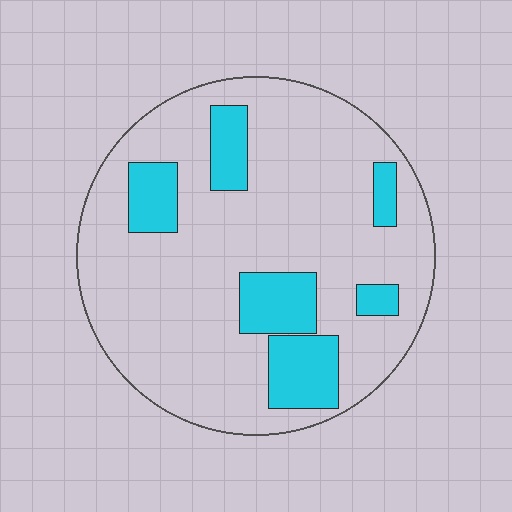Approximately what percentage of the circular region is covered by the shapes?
Approximately 20%.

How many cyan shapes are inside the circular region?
6.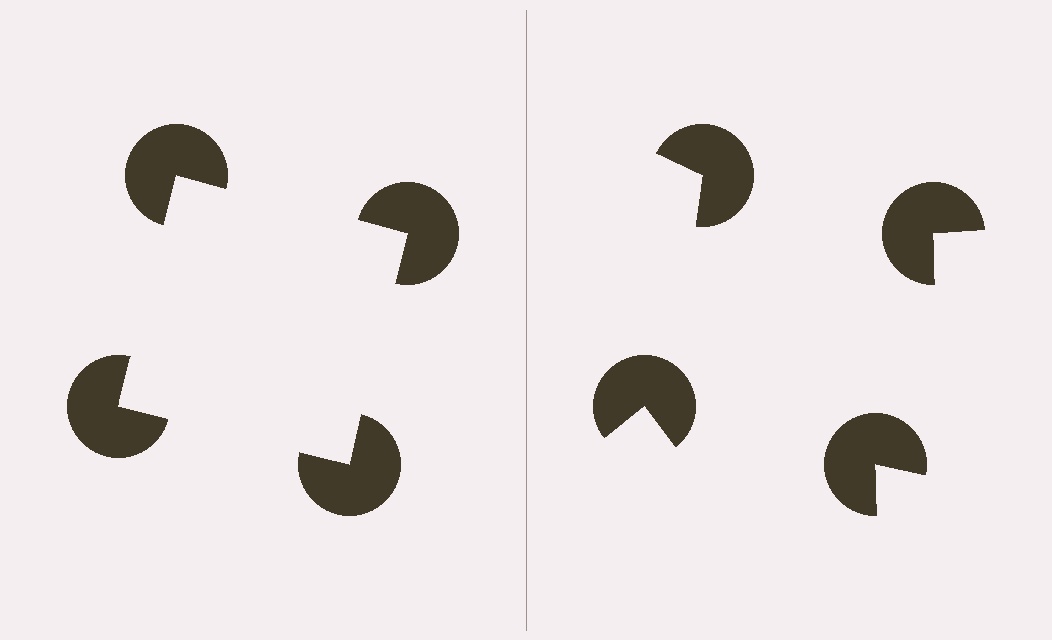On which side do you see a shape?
An illusory square appears on the left side. On the right side the wedge cuts are rotated, so no coherent shape forms.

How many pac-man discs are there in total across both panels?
8 — 4 on each side.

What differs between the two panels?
The pac-man discs are positioned identically on both sides; only the wedge orientations differ. On the left they align to a square; on the right they are misaligned.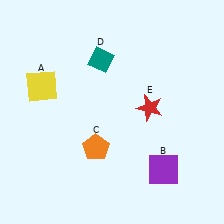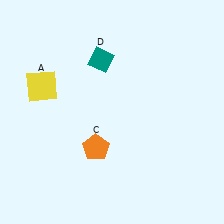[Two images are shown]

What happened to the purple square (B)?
The purple square (B) was removed in Image 2. It was in the bottom-right area of Image 1.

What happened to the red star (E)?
The red star (E) was removed in Image 2. It was in the top-right area of Image 1.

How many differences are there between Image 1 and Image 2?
There are 2 differences between the two images.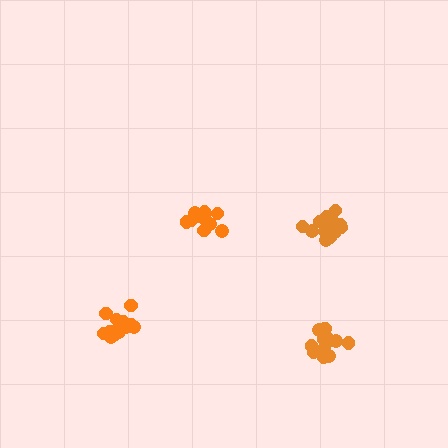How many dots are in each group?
Group 1: 12 dots, Group 2: 16 dots, Group 3: 18 dots, Group 4: 18 dots (64 total).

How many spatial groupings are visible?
There are 4 spatial groupings.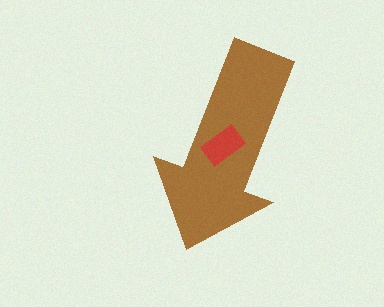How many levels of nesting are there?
2.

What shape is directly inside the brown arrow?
The red rectangle.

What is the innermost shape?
The red rectangle.